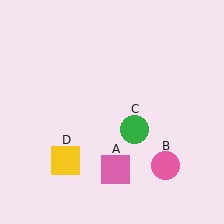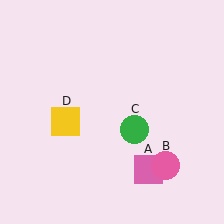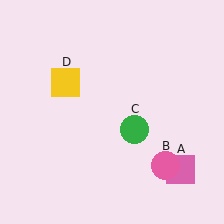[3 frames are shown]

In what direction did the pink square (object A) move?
The pink square (object A) moved right.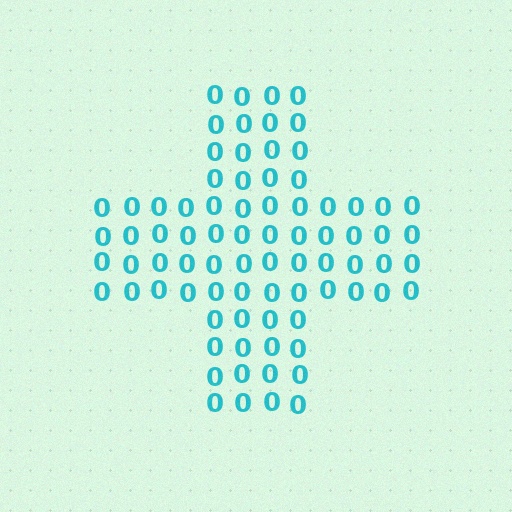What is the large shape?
The large shape is a cross.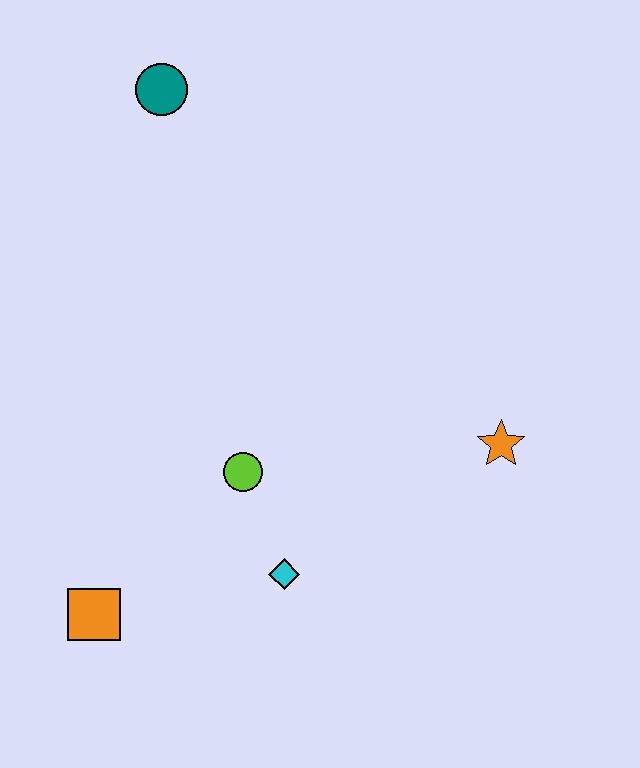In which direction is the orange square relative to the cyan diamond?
The orange square is to the left of the cyan diamond.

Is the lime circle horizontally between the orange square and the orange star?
Yes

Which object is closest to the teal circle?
The lime circle is closest to the teal circle.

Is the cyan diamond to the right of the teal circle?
Yes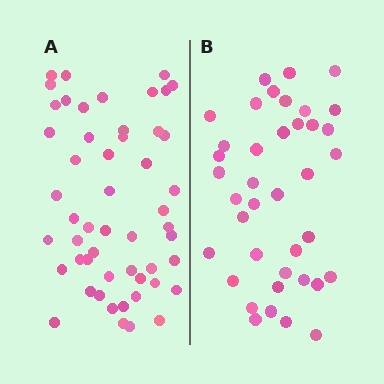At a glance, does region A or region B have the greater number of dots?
Region A (the left region) has more dots.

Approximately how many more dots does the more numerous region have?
Region A has approximately 15 more dots than region B.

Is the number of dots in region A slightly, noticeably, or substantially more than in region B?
Region A has noticeably more, but not dramatically so. The ratio is roughly 1.3 to 1.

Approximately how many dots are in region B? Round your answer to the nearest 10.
About 40 dots. (The exact count is 39, which rounds to 40.)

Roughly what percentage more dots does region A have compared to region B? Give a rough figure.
About 35% more.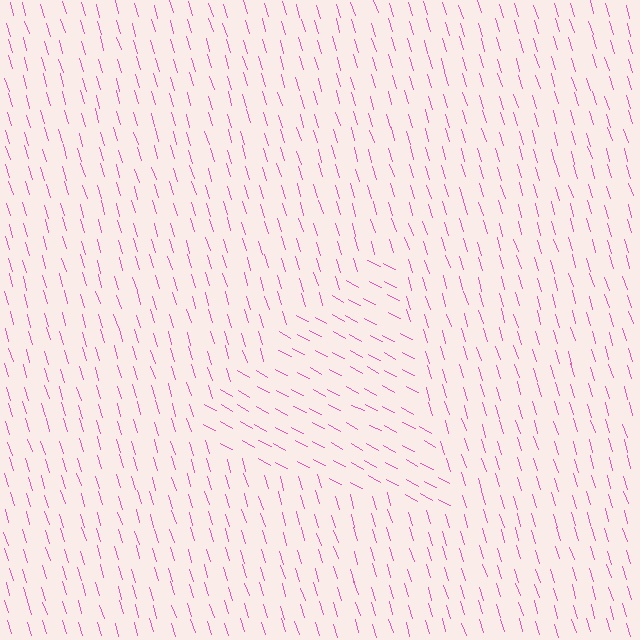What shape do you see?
I see a triangle.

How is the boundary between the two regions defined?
The boundary is defined purely by a change in line orientation (approximately 45 degrees difference). All lines are the same color and thickness.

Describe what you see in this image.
The image is filled with small pink line segments. A triangle region in the image has lines oriented differently from the surrounding lines, creating a visible texture boundary.